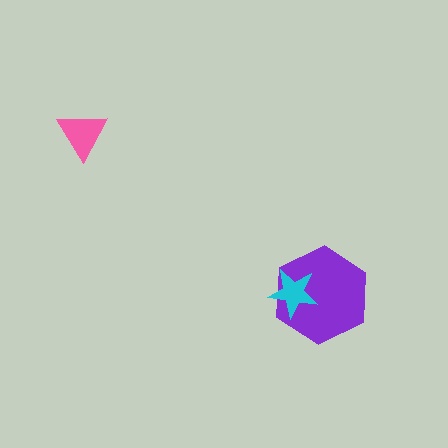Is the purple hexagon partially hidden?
Yes, it is partially covered by another shape.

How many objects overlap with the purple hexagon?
1 object overlaps with the purple hexagon.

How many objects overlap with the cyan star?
1 object overlaps with the cyan star.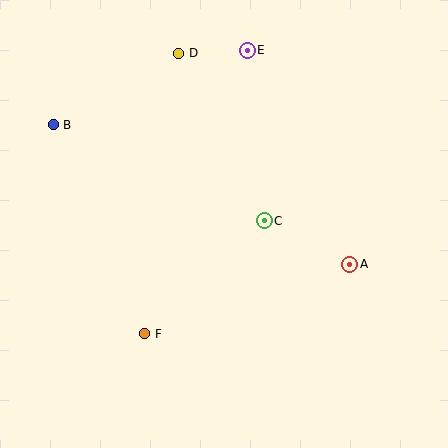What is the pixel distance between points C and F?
The distance between C and F is 164 pixels.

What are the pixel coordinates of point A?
Point A is at (350, 264).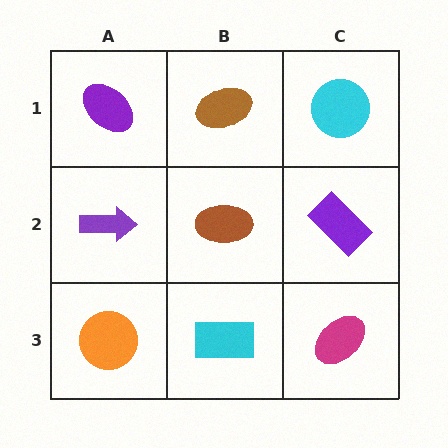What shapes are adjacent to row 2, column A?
A purple ellipse (row 1, column A), an orange circle (row 3, column A), a brown ellipse (row 2, column B).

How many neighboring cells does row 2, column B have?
4.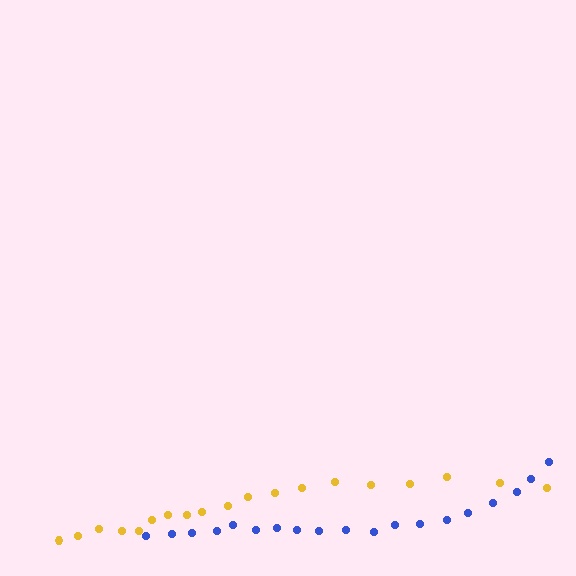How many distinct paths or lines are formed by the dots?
There are 2 distinct paths.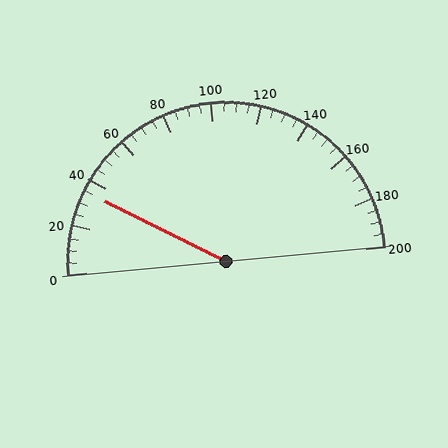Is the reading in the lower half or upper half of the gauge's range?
The reading is in the lower half of the range (0 to 200).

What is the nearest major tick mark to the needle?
The nearest major tick mark is 40.